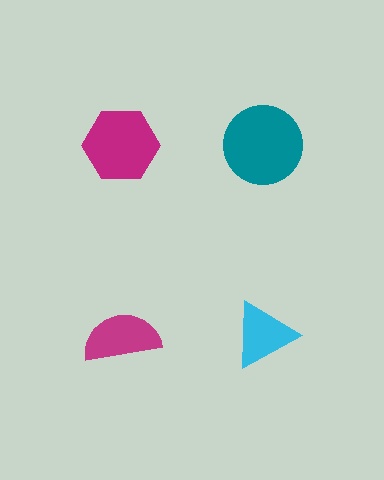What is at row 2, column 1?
A magenta semicircle.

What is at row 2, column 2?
A cyan triangle.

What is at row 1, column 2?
A teal circle.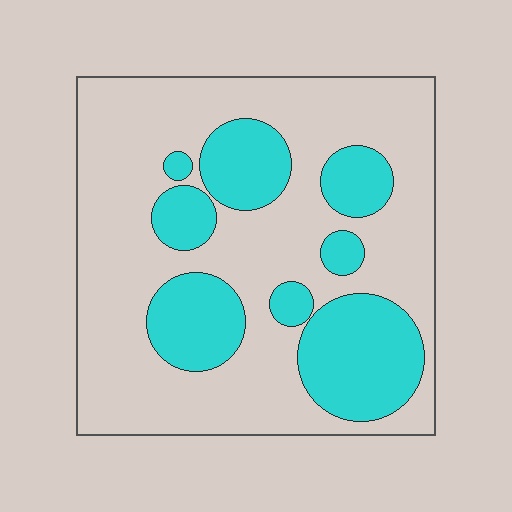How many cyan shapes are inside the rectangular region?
8.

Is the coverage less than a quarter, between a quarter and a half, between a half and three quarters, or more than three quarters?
Between a quarter and a half.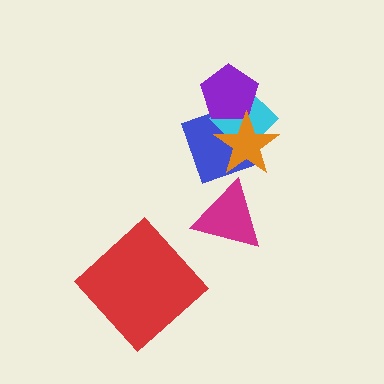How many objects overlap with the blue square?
3 objects overlap with the blue square.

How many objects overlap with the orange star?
3 objects overlap with the orange star.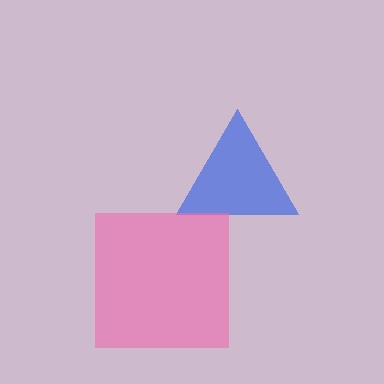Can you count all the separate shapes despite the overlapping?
Yes, there are 2 separate shapes.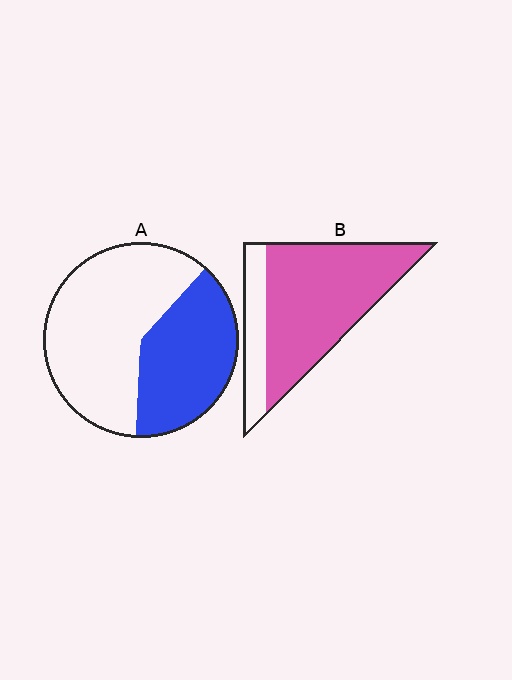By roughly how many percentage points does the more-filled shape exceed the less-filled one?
By roughly 40 percentage points (B over A).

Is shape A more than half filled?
No.